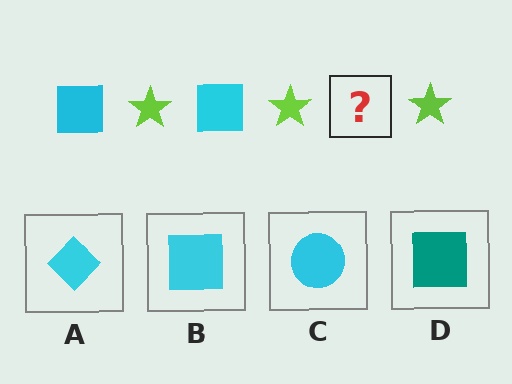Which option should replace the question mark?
Option B.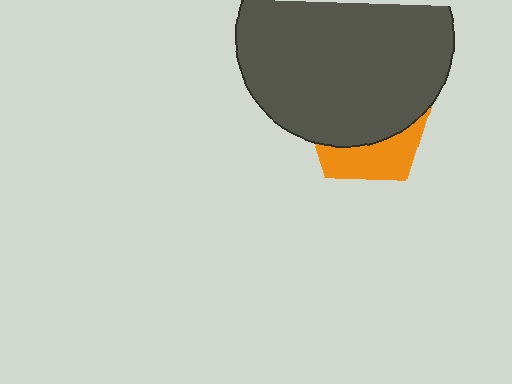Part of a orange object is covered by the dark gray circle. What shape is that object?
It is a pentagon.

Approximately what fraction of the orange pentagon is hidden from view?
Roughly 67% of the orange pentagon is hidden behind the dark gray circle.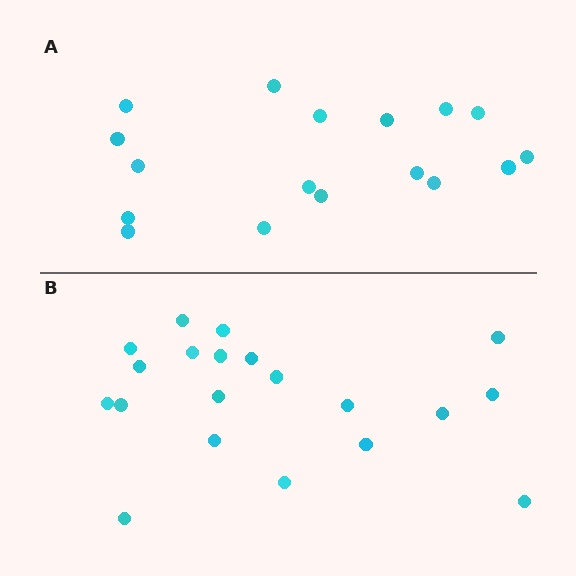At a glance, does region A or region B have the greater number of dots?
Region B (the bottom region) has more dots.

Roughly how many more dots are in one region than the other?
Region B has just a few more — roughly 2 or 3 more dots than region A.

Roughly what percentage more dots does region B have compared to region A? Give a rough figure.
About 20% more.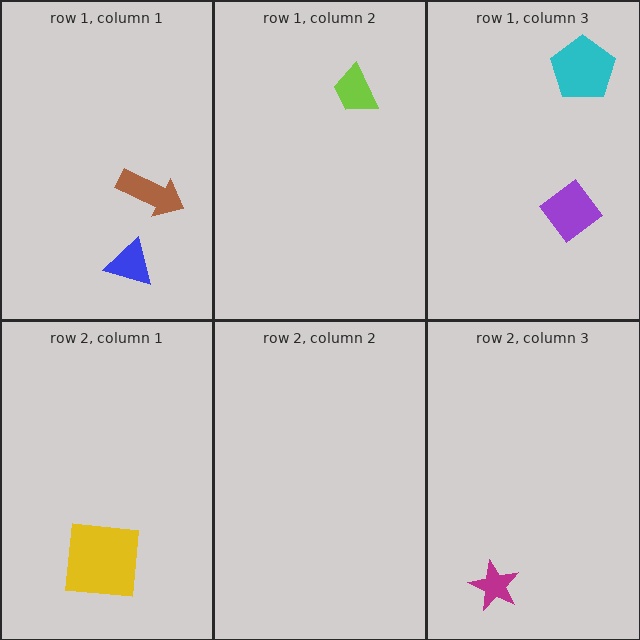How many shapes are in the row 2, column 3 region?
1.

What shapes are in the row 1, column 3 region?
The cyan pentagon, the purple diamond.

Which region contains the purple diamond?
The row 1, column 3 region.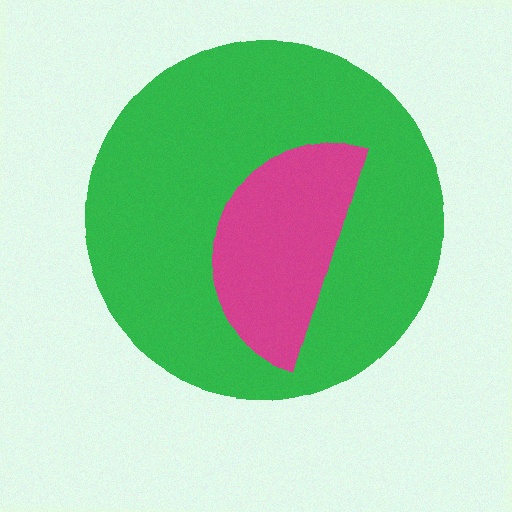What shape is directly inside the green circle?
The magenta semicircle.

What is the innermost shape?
The magenta semicircle.